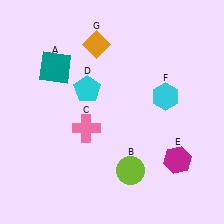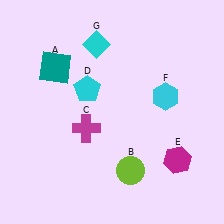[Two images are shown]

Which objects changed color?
C changed from pink to magenta. G changed from orange to cyan.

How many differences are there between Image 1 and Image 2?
There are 2 differences between the two images.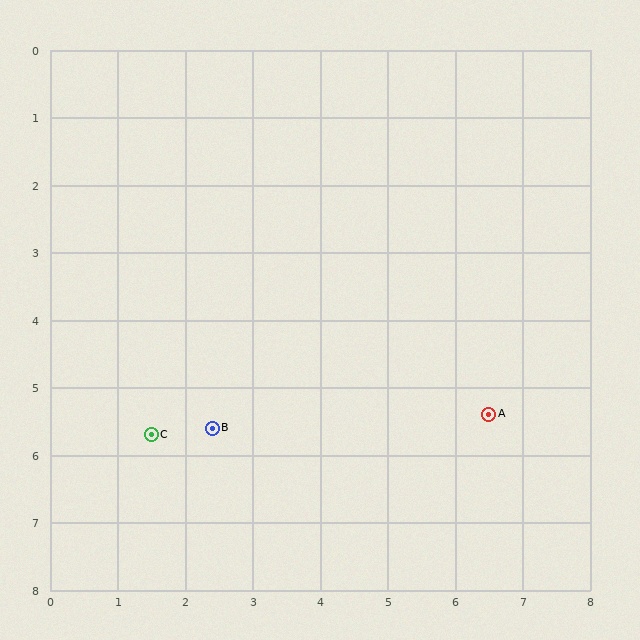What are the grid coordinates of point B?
Point B is at approximately (2.4, 5.6).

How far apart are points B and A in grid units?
Points B and A are about 4.1 grid units apart.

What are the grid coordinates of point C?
Point C is at approximately (1.5, 5.7).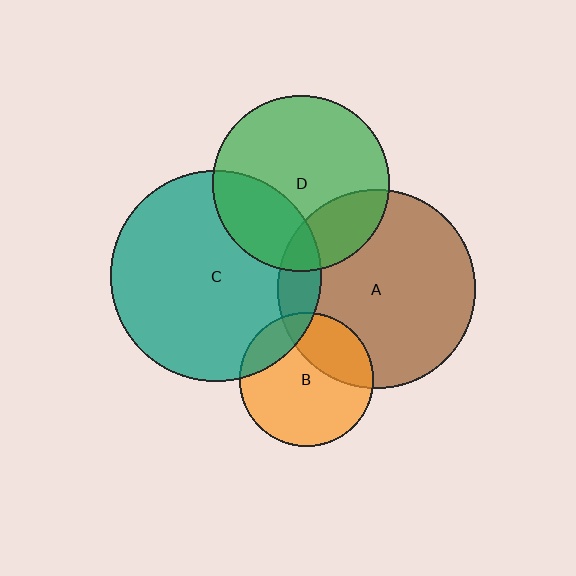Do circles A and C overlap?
Yes.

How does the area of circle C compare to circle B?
Approximately 2.5 times.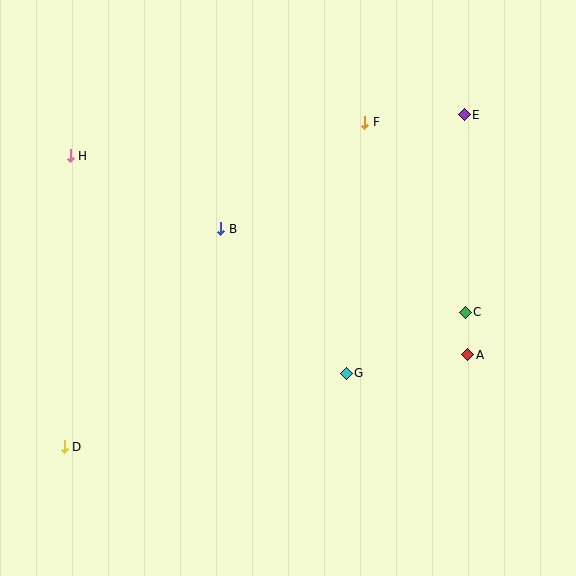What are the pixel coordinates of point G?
Point G is at (346, 373).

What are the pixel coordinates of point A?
Point A is at (468, 355).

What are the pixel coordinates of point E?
Point E is at (464, 115).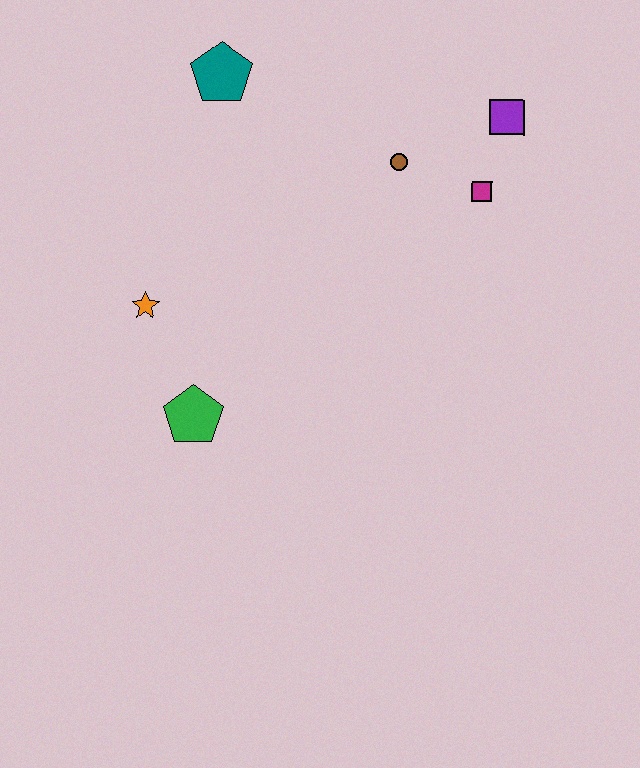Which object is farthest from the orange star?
The purple square is farthest from the orange star.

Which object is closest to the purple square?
The magenta square is closest to the purple square.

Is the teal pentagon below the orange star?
No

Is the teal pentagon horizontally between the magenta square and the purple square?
No